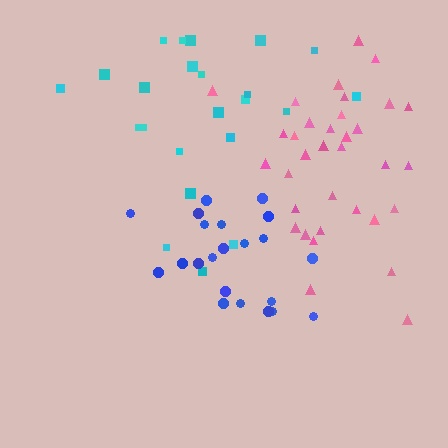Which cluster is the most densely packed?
Blue.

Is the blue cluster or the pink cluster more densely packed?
Blue.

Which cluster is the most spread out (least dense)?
Cyan.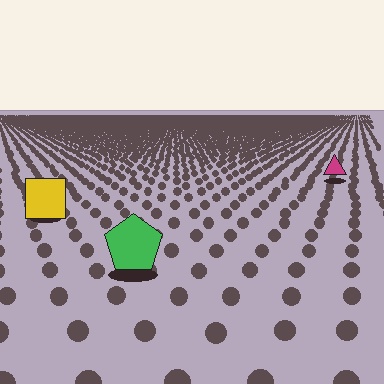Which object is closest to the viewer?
The green pentagon is closest. The texture marks near it are larger and more spread out.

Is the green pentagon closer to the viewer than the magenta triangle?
Yes. The green pentagon is closer — you can tell from the texture gradient: the ground texture is coarser near it.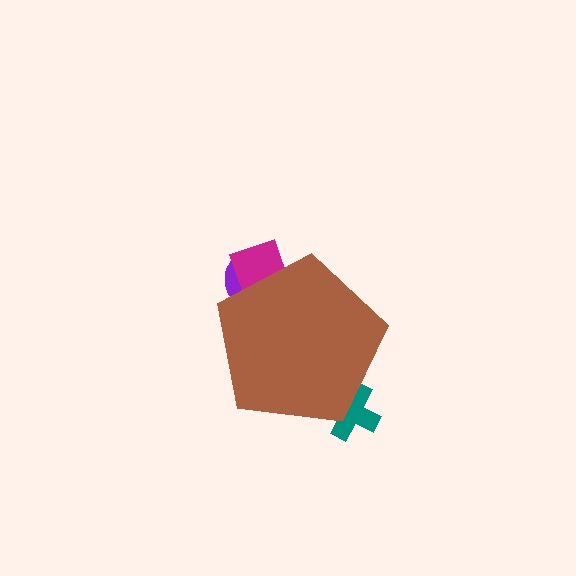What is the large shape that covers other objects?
A brown pentagon.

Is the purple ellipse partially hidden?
Yes, the purple ellipse is partially hidden behind the brown pentagon.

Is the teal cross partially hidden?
Yes, the teal cross is partially hidden behind the brown pentagon.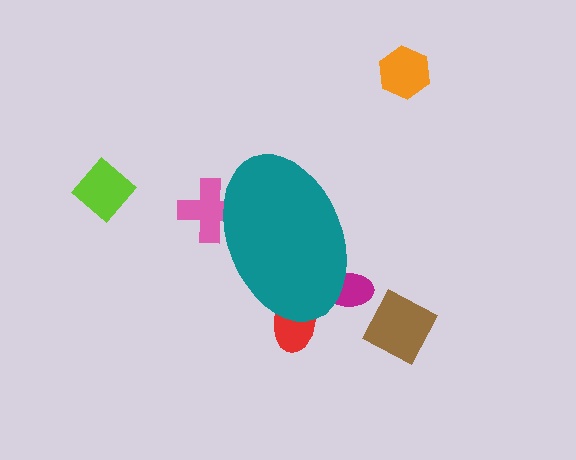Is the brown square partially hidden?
No, the brown square is fully visible.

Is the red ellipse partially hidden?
Yes, the red ellipse is partially hidden behind the teal ellipse.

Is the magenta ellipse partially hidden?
Yes, the magenta ellipse is partially hidden behind the teal ellipse.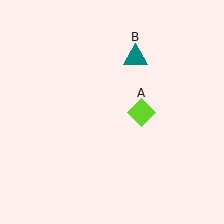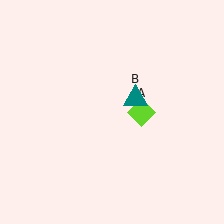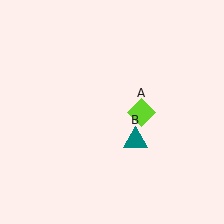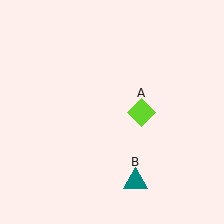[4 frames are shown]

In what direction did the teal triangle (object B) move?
The teal triangle (object B) moved down.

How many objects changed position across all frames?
1 object changed position: teal triangle (object B).